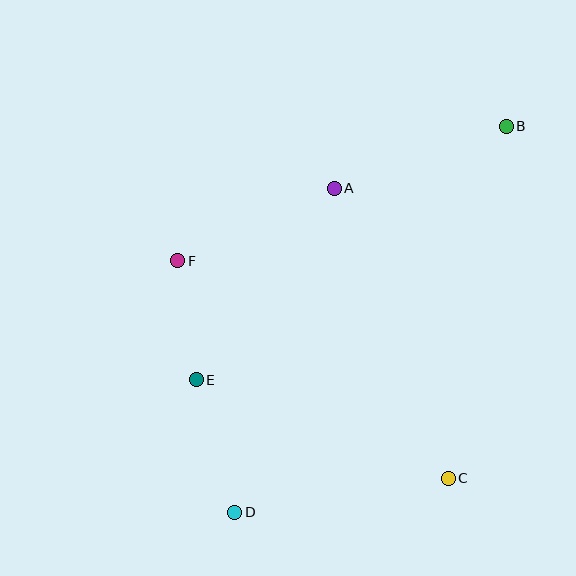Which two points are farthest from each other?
Points B and D are farthest from each other.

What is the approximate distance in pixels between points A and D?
The distance between A and D is approximately 339 pixels.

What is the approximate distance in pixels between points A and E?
The distance between A and E is approximately 236 pixels.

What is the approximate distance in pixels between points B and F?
The distance between B and F is approximately 355 pixels.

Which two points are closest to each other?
Points E and F are closest to each other.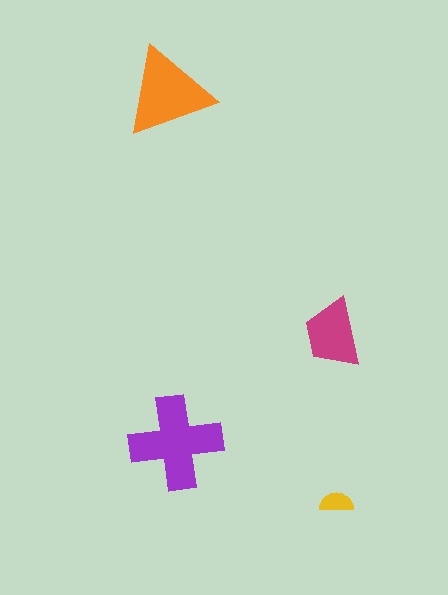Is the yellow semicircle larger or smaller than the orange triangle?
Smaller.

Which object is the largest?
The purple cross.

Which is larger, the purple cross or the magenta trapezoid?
The purple cross.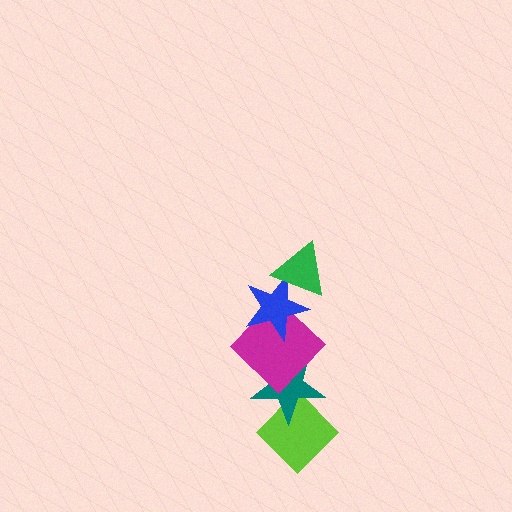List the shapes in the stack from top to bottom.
From top to bottom: the green triangle, the blue star, the magenta diamond, the teal star, the lime diamond.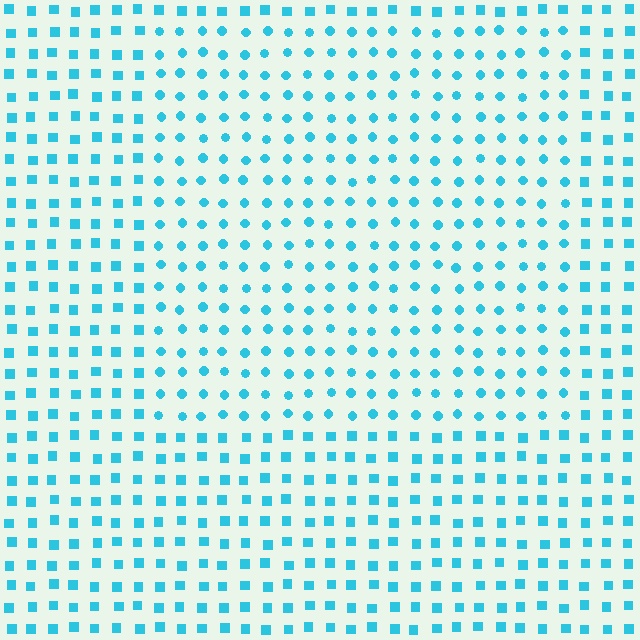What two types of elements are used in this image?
The image uses circles inside the rectangle region and squares outside it.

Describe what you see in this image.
The image is filled with small cyan elements arranged in a uniform grid. A rectangle-shaped region contains circles, while the surrounding area contains squares. The boundary is defined purely by the change in element shape.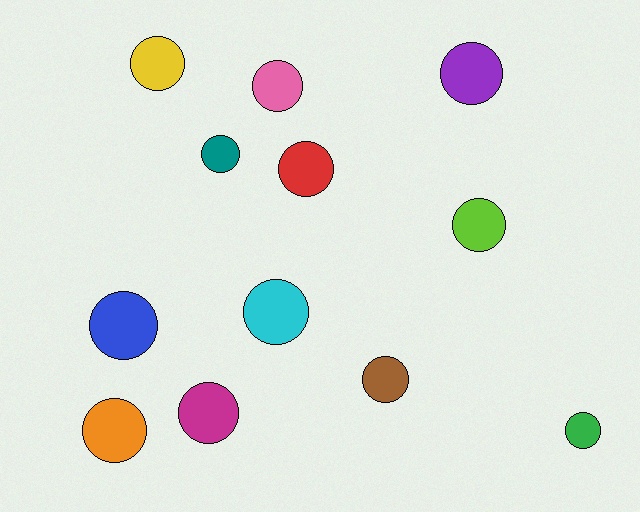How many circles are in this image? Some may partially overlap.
There are 12 circles.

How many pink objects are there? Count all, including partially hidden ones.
There is 1 pink object.